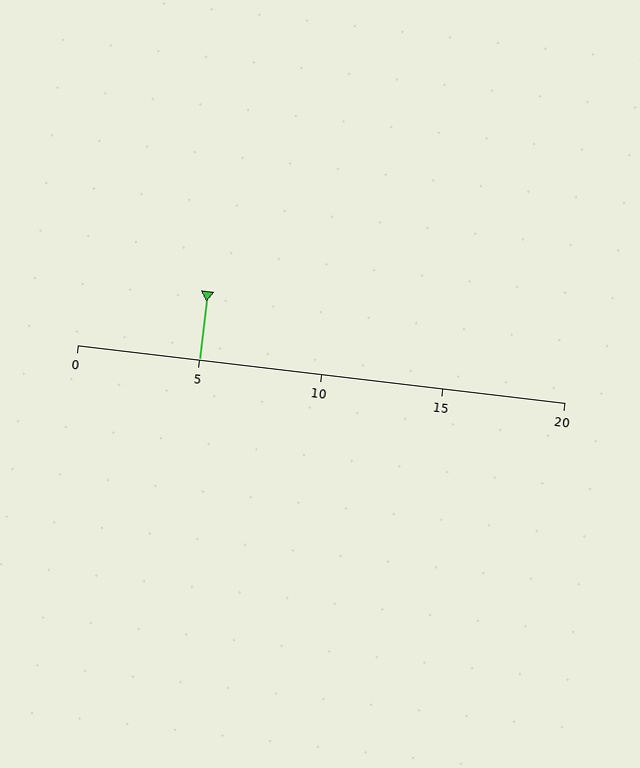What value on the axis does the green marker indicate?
The marker indicates approximately 5.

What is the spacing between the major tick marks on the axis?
The major ticks are spaced 5 apart.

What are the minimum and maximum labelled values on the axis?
The axis runs from 0 to 20.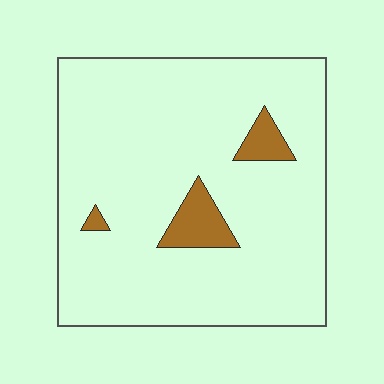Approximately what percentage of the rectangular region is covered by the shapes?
Approximately 5%.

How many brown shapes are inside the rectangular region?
3.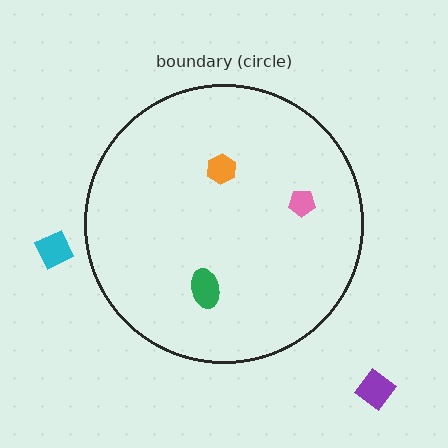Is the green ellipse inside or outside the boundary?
Inside.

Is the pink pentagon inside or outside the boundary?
Inside.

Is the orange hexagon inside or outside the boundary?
Inside.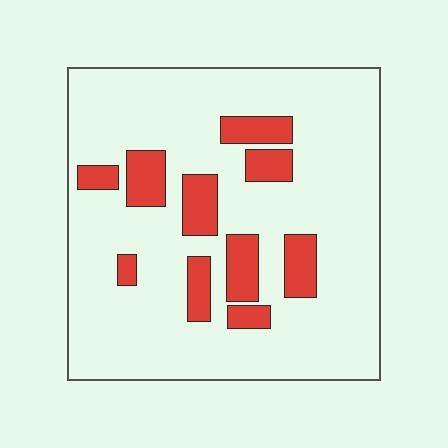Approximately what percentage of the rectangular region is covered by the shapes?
Approximately 15%.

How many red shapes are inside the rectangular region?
10.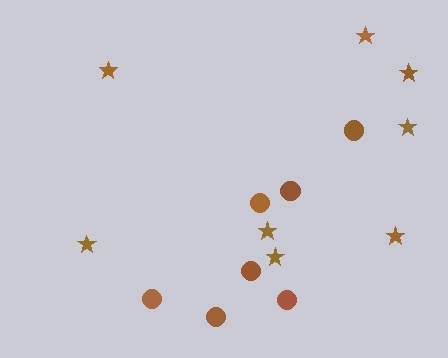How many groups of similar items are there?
There are 2 groups: one group of circles (7) and one group of stars (8).